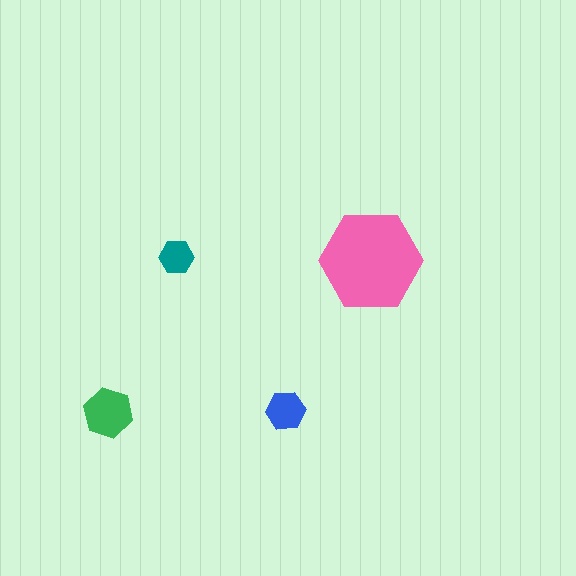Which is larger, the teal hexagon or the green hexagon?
The green one.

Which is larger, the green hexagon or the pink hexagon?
The pink one.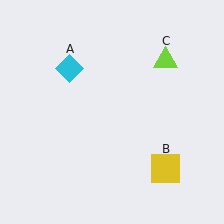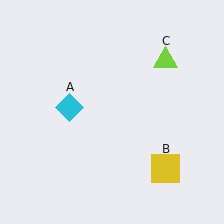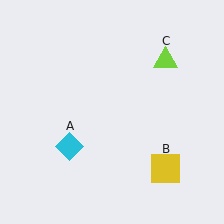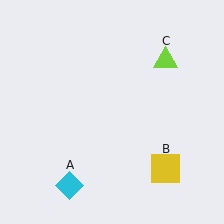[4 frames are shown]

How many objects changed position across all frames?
1 object changed position: cyan diamond (object A).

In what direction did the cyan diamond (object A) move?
The cyan diamond (object A) moved down.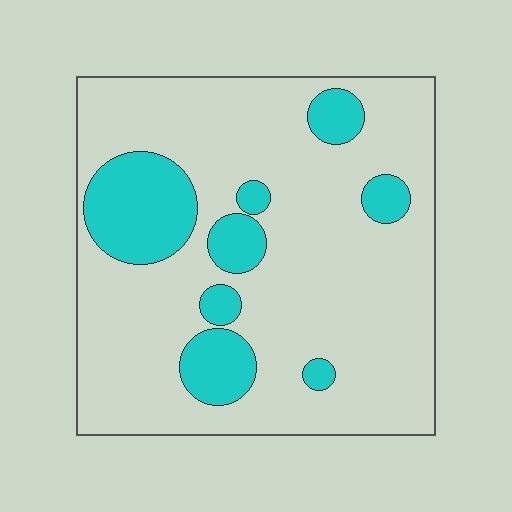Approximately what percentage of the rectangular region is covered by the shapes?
Approximately 20%.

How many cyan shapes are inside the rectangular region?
8.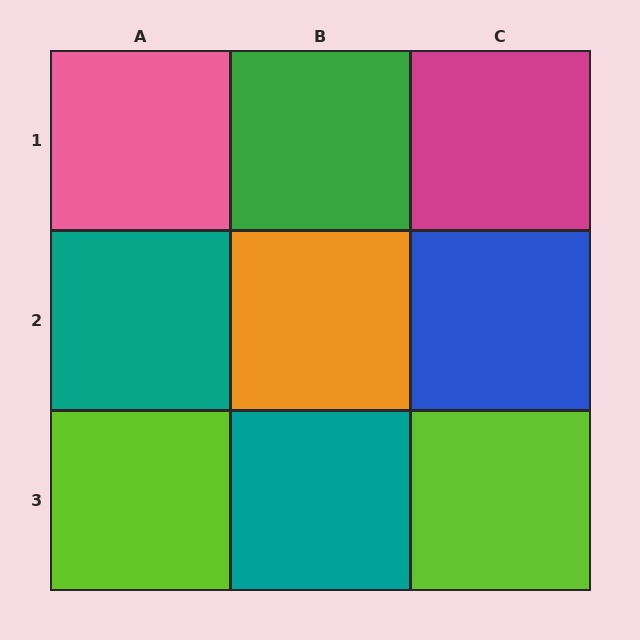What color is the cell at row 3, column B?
Teal.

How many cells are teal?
2 cells are teal.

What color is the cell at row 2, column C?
Blue.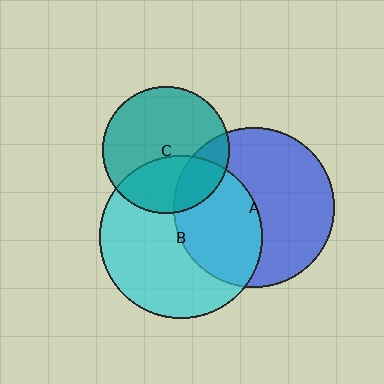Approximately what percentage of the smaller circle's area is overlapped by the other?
Approximately 20%.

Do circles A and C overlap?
Yes.